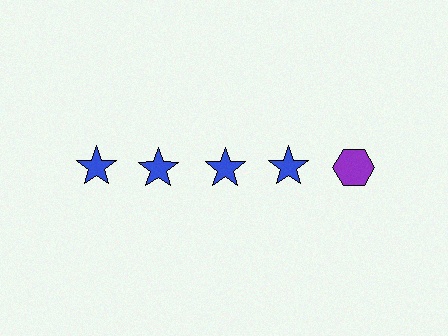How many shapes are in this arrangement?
There are 5 shapes arranged in a grid pattern.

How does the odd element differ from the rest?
It differs in both color (purple instead of blue) and shape (hexagon instead of star).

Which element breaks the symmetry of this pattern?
The purple hexagon in the top row, rightmost column breaks the symmetry. All other shapes are blue stars.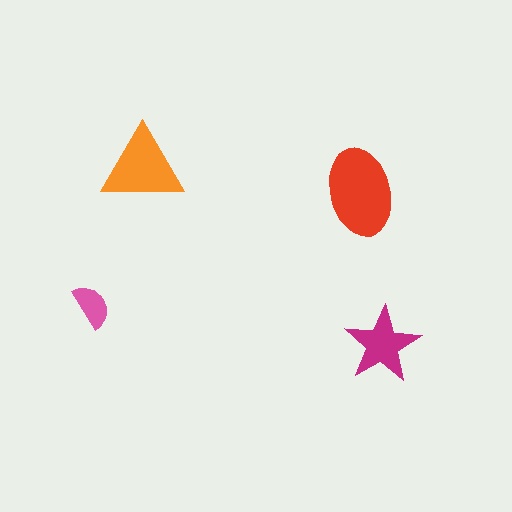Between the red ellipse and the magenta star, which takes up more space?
The red ellipse.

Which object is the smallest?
The pink semicircle.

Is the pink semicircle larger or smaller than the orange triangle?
Smaller.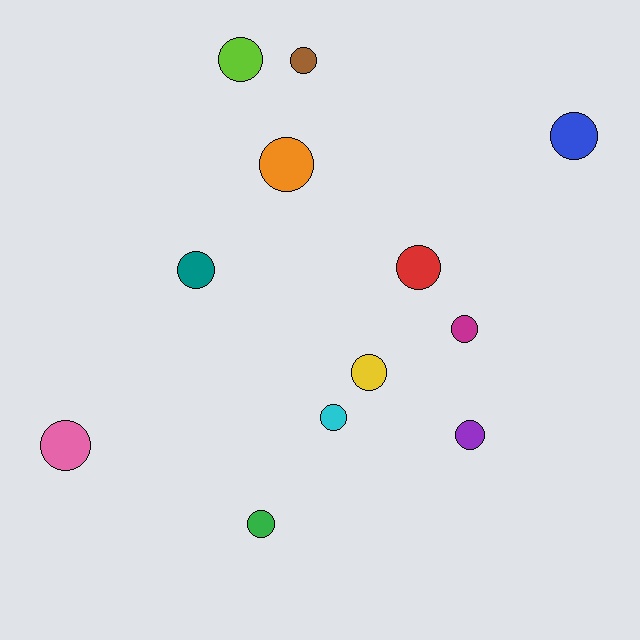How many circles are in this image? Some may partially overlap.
There are 12 circles.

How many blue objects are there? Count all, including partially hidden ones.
There is 1 blue object.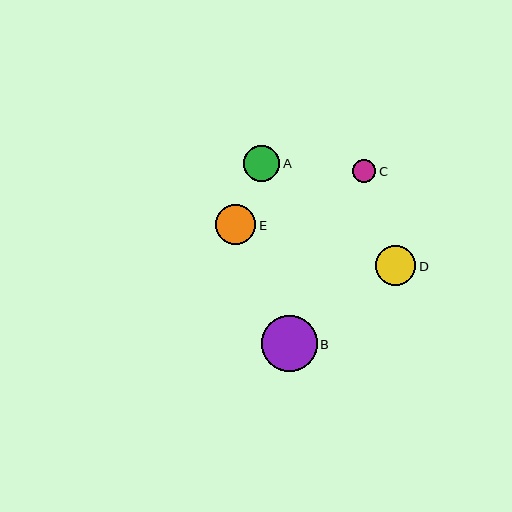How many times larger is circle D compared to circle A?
Circle D is approximately 1.1 times the size of circle A.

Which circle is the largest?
Circle B is the largest with a size of approximately 55 pixels.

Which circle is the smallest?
Circle C is the smallest with a size of approximately 23 pixels.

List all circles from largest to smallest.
From largest to smallest: B, E, D, A, C.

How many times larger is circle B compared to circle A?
Circle B is approximately 1.5 times the size of circle A.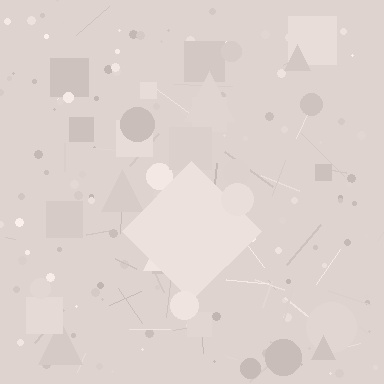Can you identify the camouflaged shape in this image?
The camouflaged shape is a diamond.